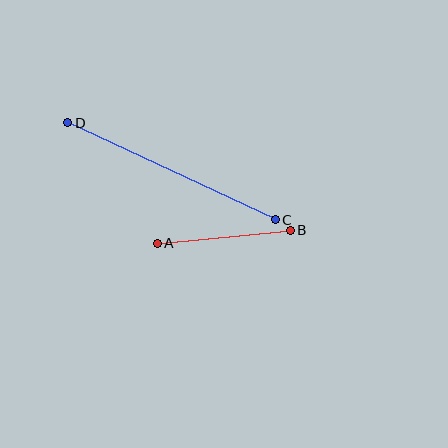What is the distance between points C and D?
The distance is approximately 229 pixels.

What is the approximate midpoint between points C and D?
The midpoint is at approximately (172, 171) pixels.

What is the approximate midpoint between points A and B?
The midpoint is at approximately (224, 237) pixels.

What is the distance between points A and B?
The distance is approximately 134 pixels.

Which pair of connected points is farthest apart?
Points C and D are farthest apart.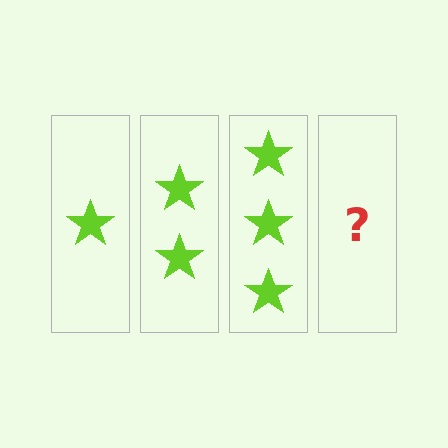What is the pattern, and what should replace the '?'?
The pattern is that each step adds one more star. The '?' should be 4 stars.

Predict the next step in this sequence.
The next step is 4 stars.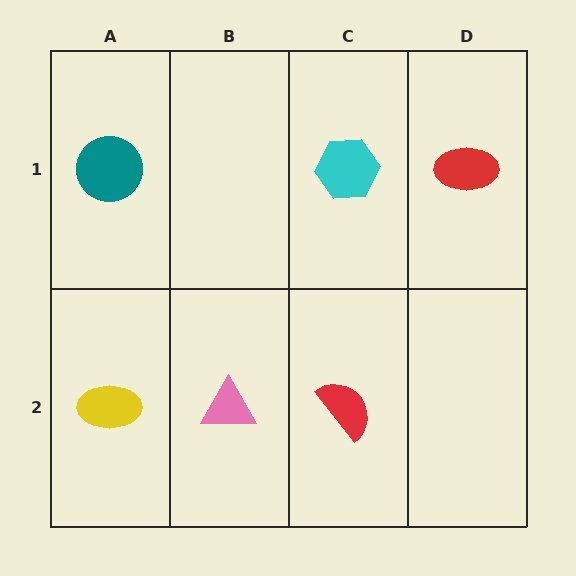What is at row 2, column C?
A red semicircle.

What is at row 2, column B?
A pink triangle.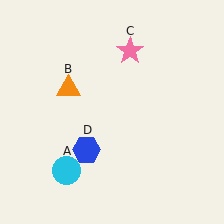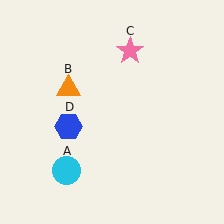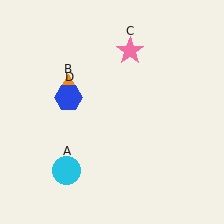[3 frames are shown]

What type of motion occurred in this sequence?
The blue hexagon (object D) rotated clockwise around the center of the scene.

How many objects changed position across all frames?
1 object changed position: blue hexagon (object D).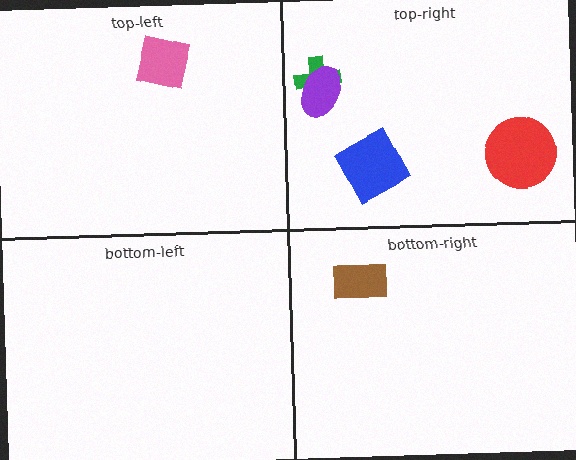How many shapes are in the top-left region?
1.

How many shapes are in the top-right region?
4.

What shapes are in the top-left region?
The pink square.